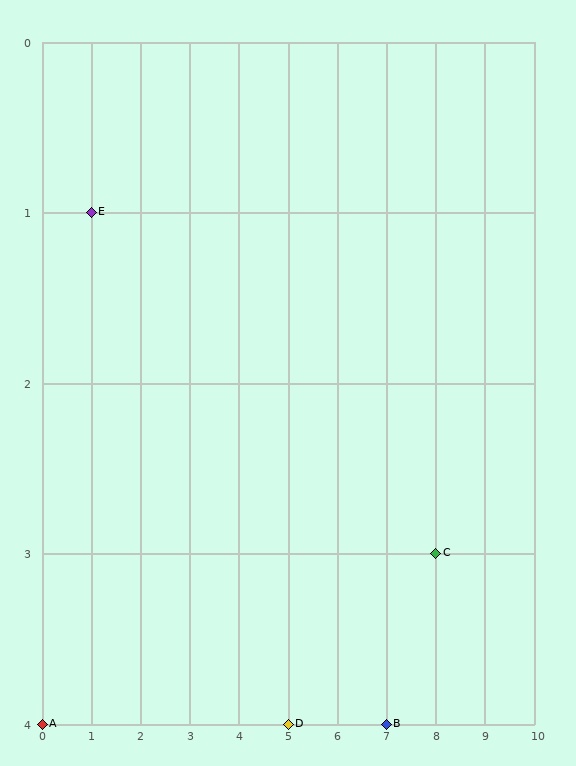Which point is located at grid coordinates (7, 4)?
Point B is at (7, 4).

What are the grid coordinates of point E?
Point E is at grid coordinates (1, 1).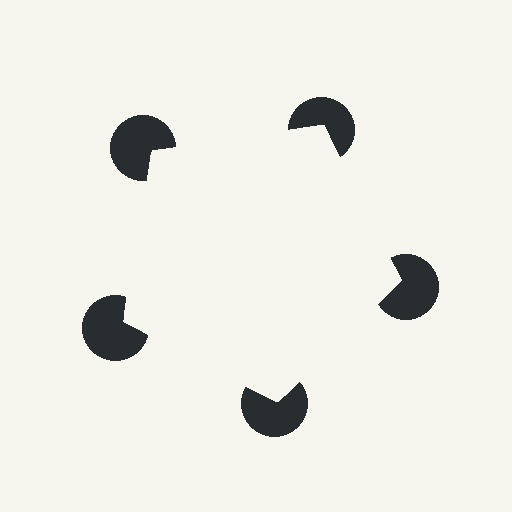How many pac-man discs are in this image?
There are 5 — one at each vertex of the illusory pentagon.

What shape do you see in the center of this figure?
An illusory pentagon — its edges are inferred from the aligned wedge cuts in the pac-man discs, not physically drawn.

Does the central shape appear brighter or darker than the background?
It typically appears slightly brighter than the background, even though no actual brightness change is drawn.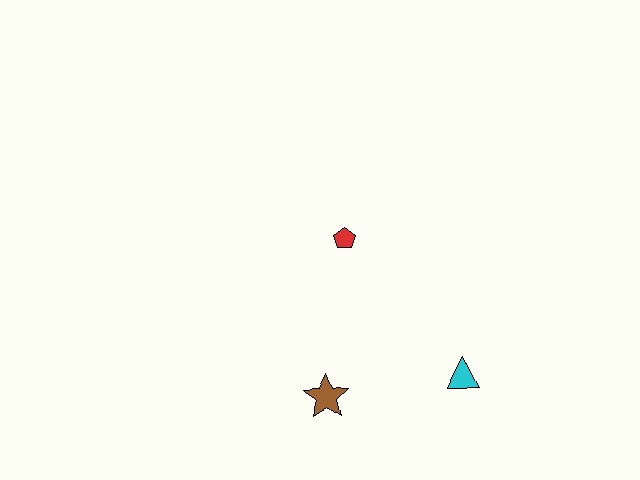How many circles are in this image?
There are no circles.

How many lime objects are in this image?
There are no lime objects.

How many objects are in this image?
There are 3 objects.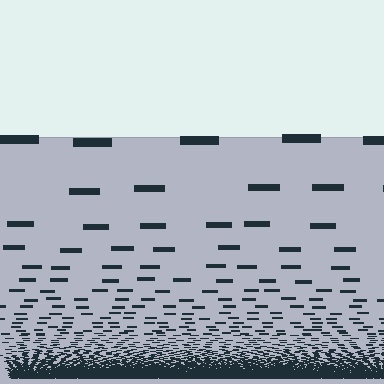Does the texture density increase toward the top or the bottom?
Density increases toward the bottom.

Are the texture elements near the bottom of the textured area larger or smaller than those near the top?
Smaller. The gradient is inverted — elements near the bottom are smaller and denser.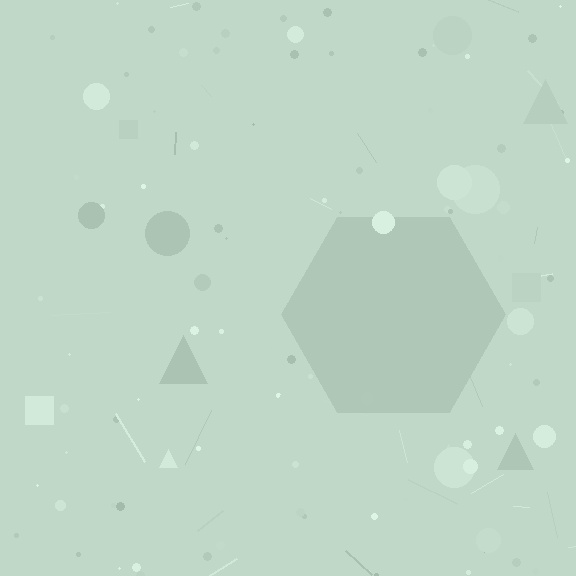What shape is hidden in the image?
A hexagon is hidden in the image.